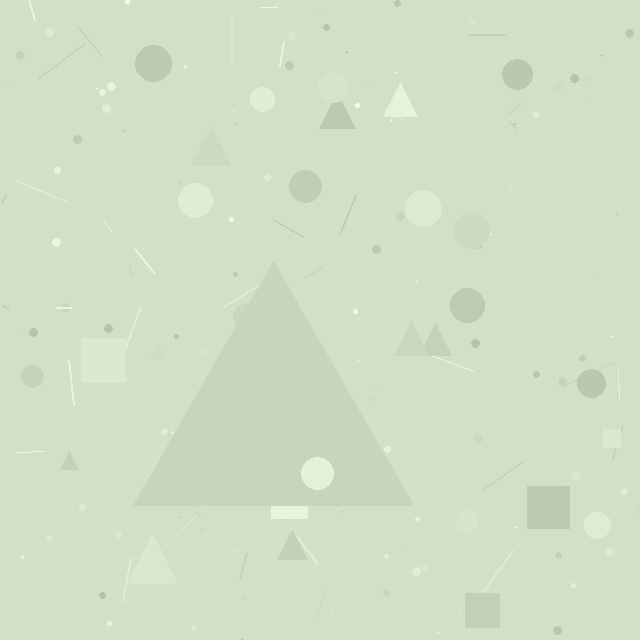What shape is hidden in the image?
A triangle is hidden in the image.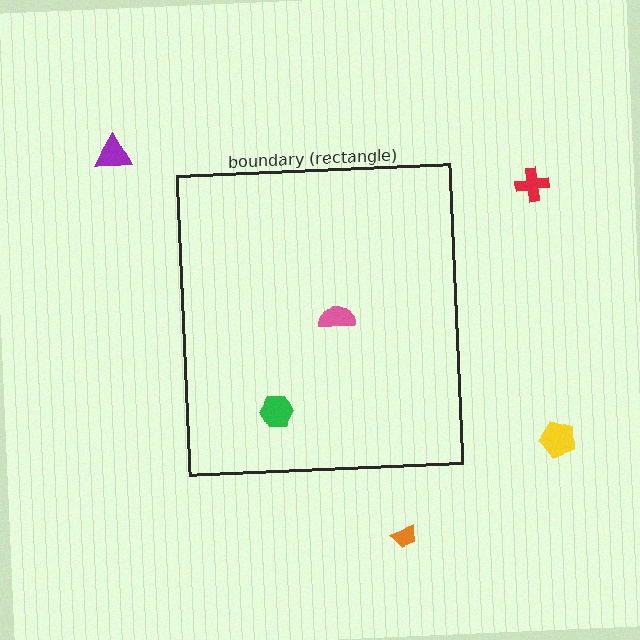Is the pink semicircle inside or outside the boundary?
Inside.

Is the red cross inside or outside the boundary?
Outside.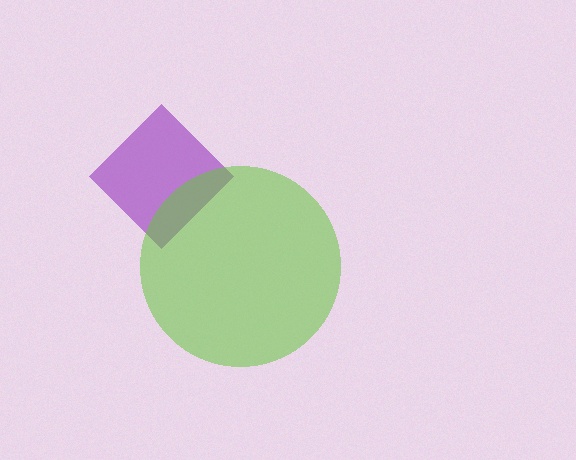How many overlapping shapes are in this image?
There are 2 overlapping shapes in the image.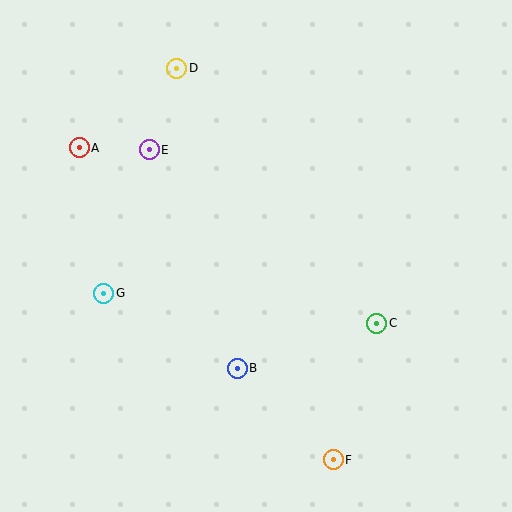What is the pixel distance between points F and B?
The distance between F and B is 133 pixels.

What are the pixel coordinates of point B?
Point B is at (237, 368).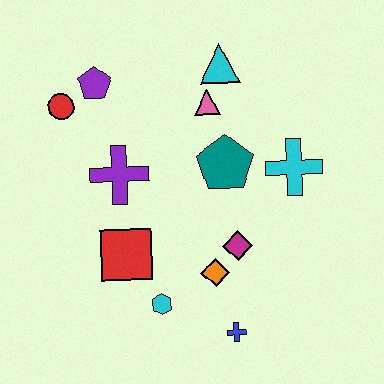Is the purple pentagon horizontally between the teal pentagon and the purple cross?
No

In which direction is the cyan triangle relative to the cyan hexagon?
The cyan triangle is above the cyan hexagon.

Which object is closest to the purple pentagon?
The red circle is closest to the purple pentagon.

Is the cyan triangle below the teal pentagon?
No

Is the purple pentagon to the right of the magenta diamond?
No